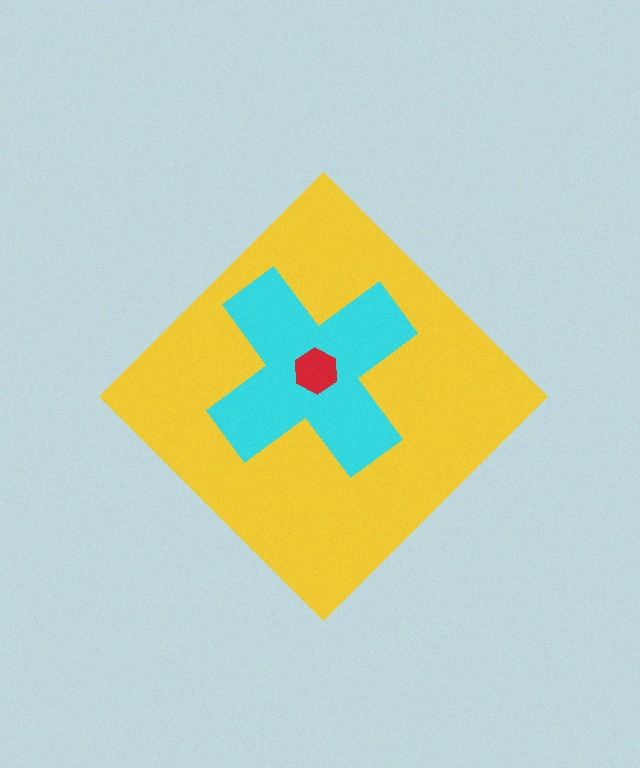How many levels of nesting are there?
3.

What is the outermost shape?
The yellow diamond.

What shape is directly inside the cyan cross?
The red hexagon.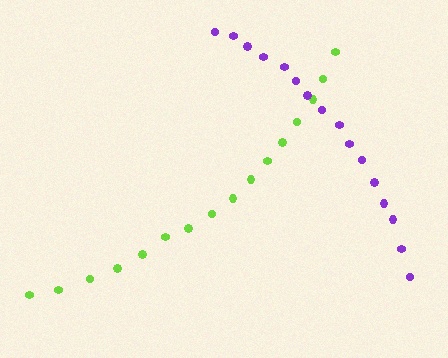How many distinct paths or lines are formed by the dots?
There are 2 distinct paths.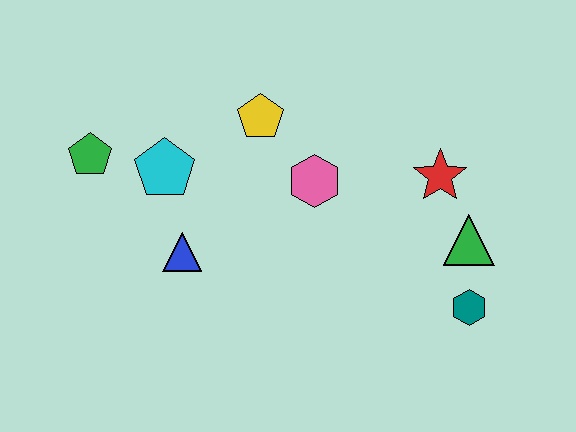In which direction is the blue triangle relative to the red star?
The blue triangle is to the left of the red star.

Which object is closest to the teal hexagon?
The green triangle is closest to the teal hexagon.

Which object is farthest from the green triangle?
The green pentagon is farthest from the green triangle.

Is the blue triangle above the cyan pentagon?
No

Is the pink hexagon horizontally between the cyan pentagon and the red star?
Yes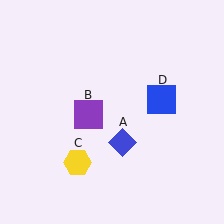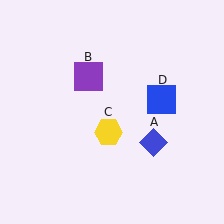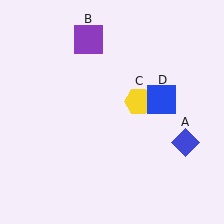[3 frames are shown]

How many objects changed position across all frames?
3 objects changed position: blue diamond (object A), purple square (object B), yellow hexagon (object C).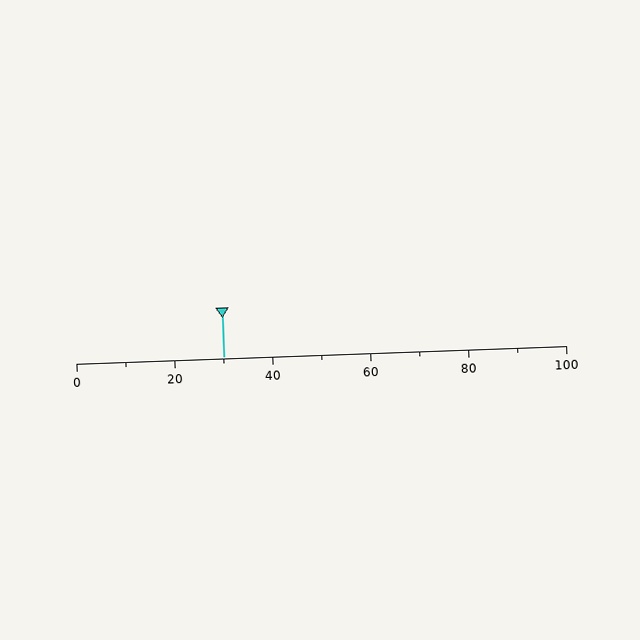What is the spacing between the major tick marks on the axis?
The major ticks are spaced 20 apart.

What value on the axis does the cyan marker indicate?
The marker indicates approximately 30.